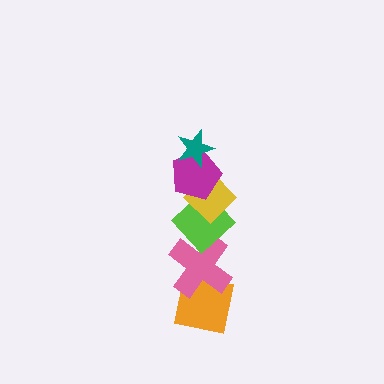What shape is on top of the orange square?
The pink cross is on top of the orange square.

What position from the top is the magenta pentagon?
The magenta pentagon is 2nd from the top.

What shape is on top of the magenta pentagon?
The teal star is on top of the magenta pentagon.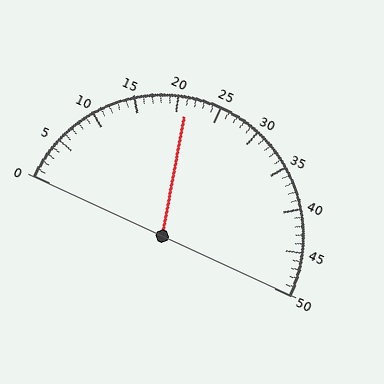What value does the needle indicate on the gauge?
The needle indicates approximately 21.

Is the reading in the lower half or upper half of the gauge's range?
The reading is in the lower half of the range (0 to 50).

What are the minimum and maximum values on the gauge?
The gauge ranges from 0 to 50.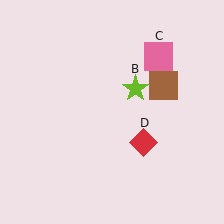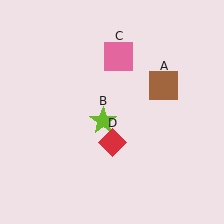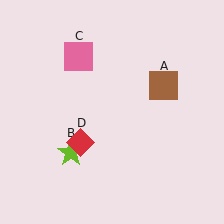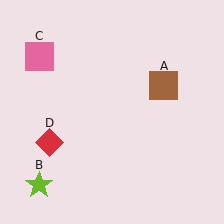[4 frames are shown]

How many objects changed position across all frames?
3 objects changed position: lime star (object B), pink square (object C), red diamond (object D).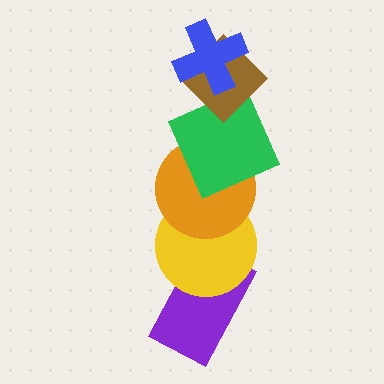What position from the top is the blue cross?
The blue cross is 1st from the top.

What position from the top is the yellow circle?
The yellow circle is 5th from the top.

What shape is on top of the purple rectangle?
The yellow circle is on top of the purple rectangle.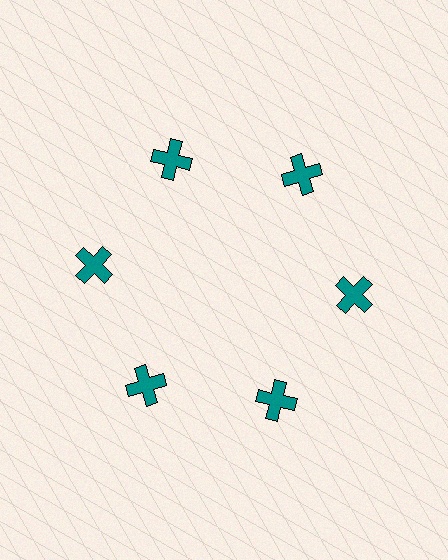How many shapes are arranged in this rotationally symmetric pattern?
There are 6 shapes, arranged in 6 groups of 1.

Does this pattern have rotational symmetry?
Yes, this pattern has 6-fold rotational symmetry. It looks the same after rotating 60 degrees around the center.